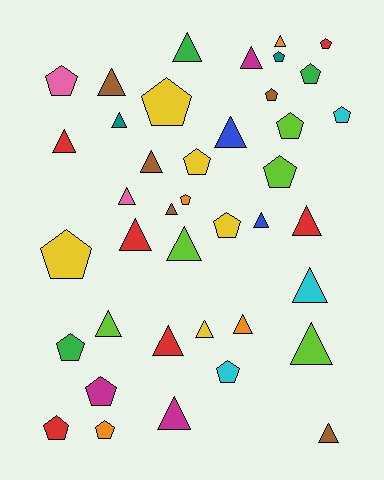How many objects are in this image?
There are 40 objects.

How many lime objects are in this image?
There are 5 lime objects.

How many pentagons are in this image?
There are 18 pentagons.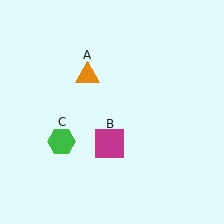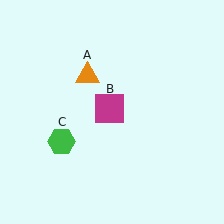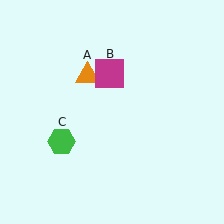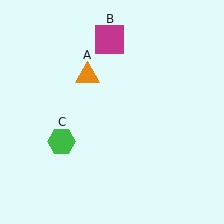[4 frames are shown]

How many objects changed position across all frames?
1 object changed position: magenta square (object B).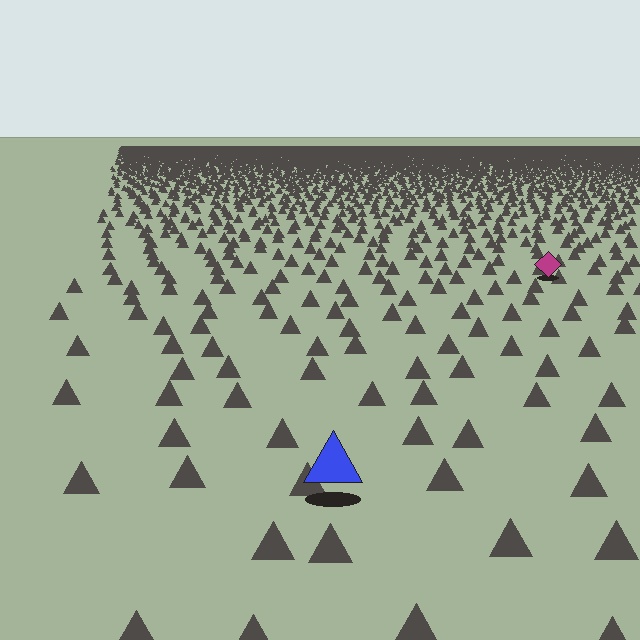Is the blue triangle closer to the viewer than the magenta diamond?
Yes. The blue triangle is closer — you can tell from the texture gradient: the ground texture is coarser near it.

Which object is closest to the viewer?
The blue triangle is closest. The texture marks near it are larger and more spread out.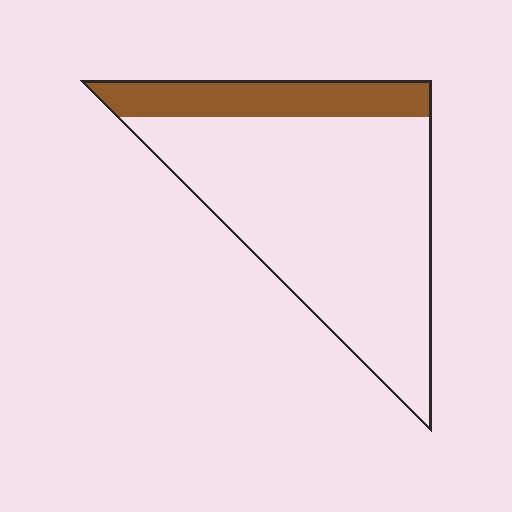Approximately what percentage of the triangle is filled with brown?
Approximately 20%.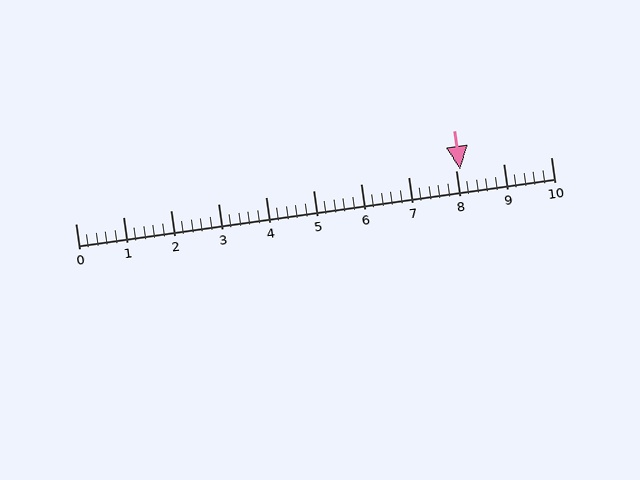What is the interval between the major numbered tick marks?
The major tick marks are spaced 1 units apart.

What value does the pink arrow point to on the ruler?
The pink arrow points to approximately 8.1.